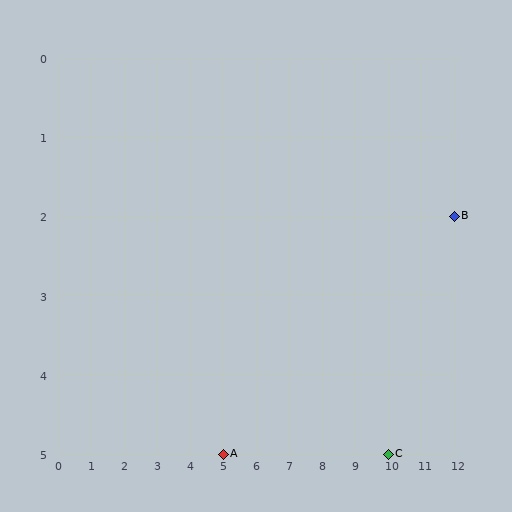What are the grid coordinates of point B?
Point B is at grid coordinates (12, 2).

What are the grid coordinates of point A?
Point A is at grid coordinates (5, 5).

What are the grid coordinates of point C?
Point C is at grid coordinates (10, 5).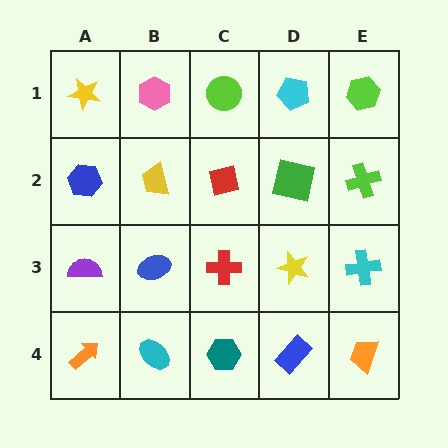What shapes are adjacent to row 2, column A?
A yellow star (row 1, column A), a purple semicircle (row 3, column A), a yellow trapezoid (row 2, column B).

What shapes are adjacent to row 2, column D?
A cyan pentagon (row 1, column D), a yellow star (row 3, column D), a red square (row 2, column C), a lime cross (row 2, column E).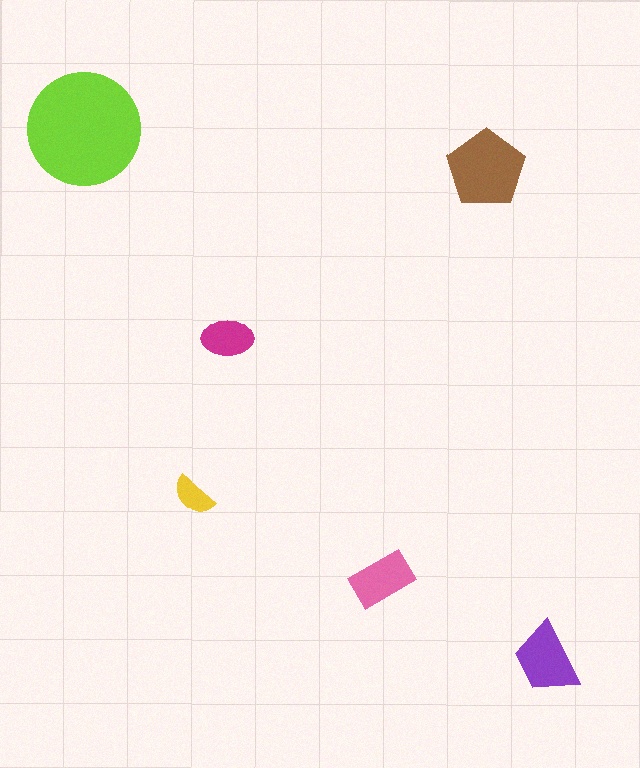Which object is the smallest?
The yellow semicircle.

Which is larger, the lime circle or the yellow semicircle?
The lime circle.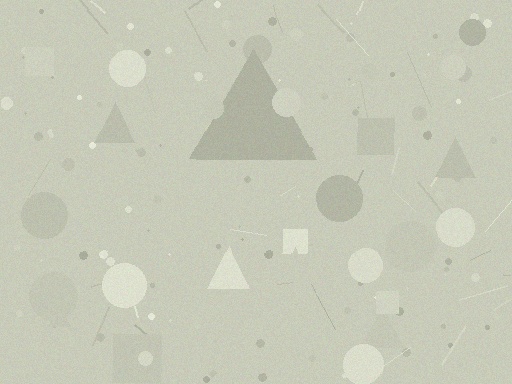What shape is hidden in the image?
A triangle is hidden in the image.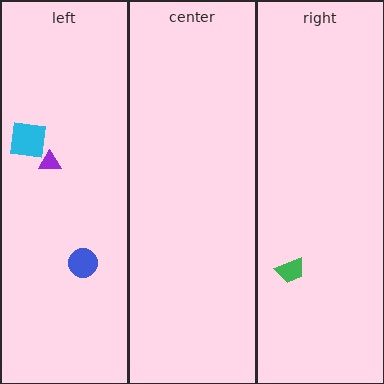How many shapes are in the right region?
1.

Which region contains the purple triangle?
The left region.